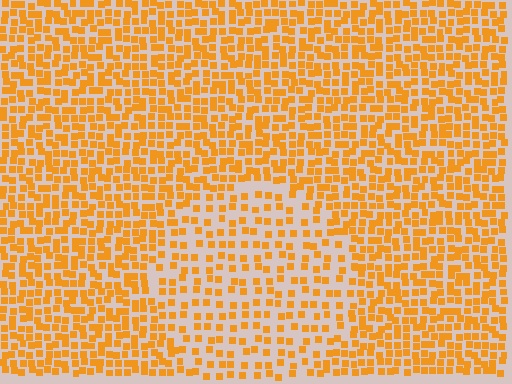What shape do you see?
I see a circle.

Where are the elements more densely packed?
The elements are more densely packed outside the circle boundary.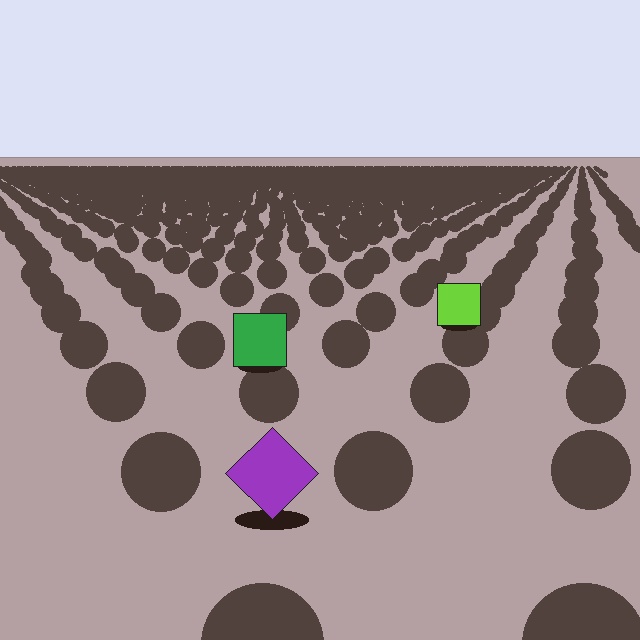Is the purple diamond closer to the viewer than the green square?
Yes. The purple diamond is closer — you can tell from the texture gradient: the ground texture is coarser near it.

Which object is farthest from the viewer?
The lime square is farthest from the viewer. It appears smaller and the ground texture around it is denser.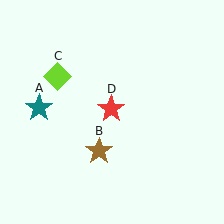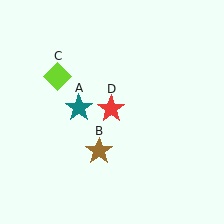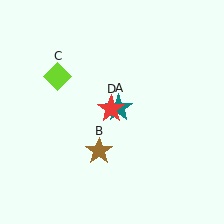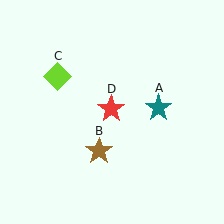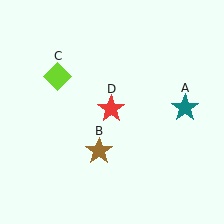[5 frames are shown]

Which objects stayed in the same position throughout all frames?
Brown star (object B) and lime diamond (object C) and red star (object D) remained stationary.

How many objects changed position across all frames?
1 object changed position: teal star (object A).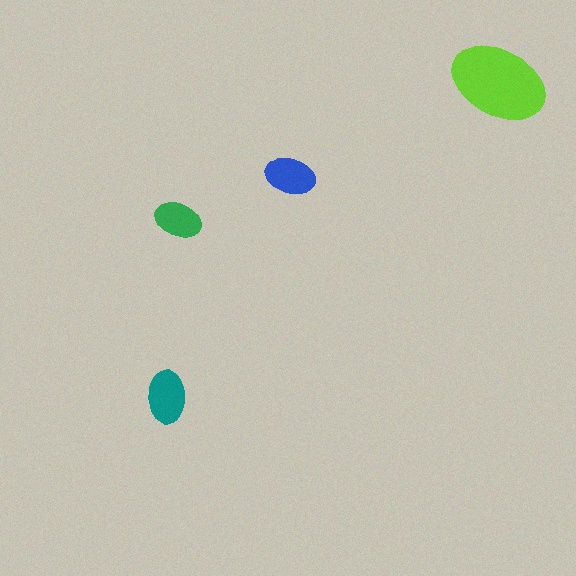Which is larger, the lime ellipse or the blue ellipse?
The lime one.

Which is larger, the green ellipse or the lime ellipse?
The lime one.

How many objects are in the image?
There are 4 objects in the image.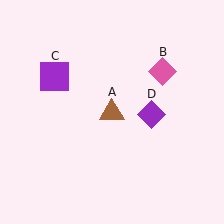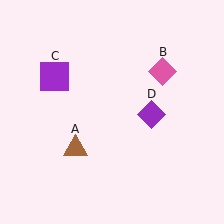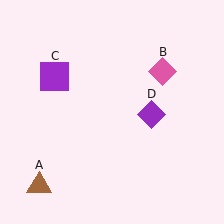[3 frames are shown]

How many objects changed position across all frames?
1 object changed position: brown triangle (object A).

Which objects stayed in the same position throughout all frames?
Pink diamond (object B) and purple square (object C) and purple diamond (object D) remained stationary.